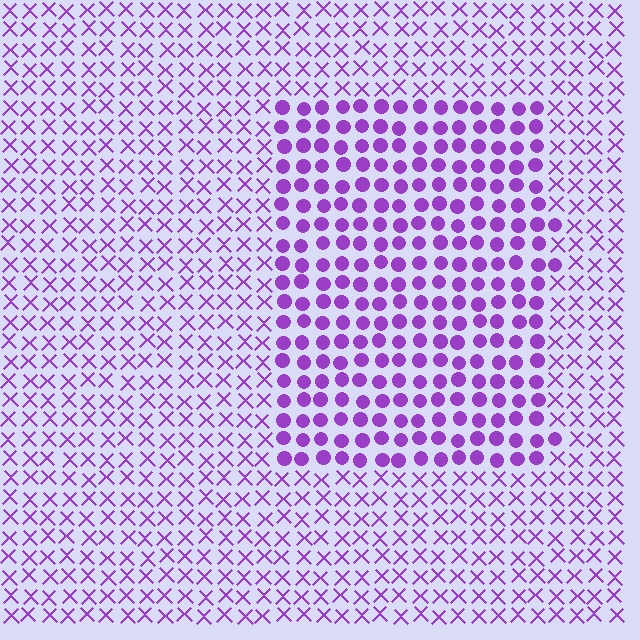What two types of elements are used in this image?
The image uses circles inside the rectangle region and X marks outside it.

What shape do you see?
I see a rectangle.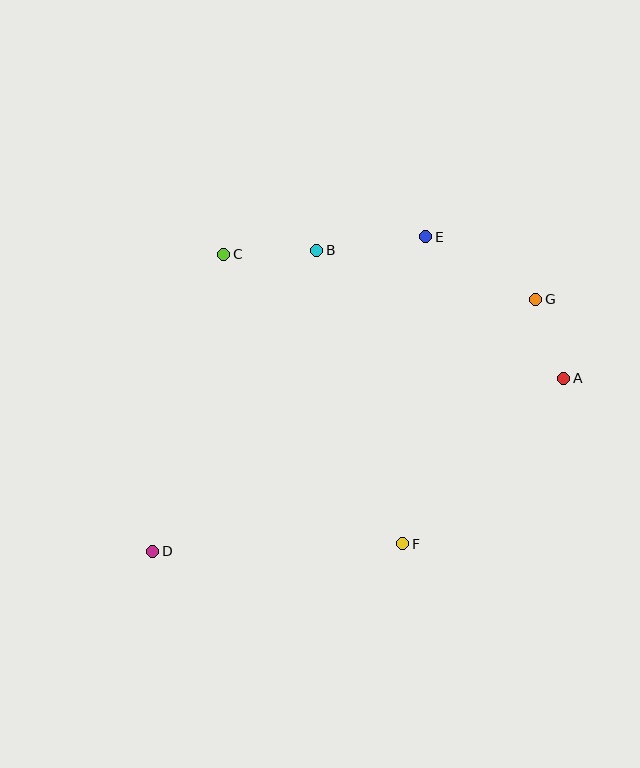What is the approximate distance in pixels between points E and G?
The distance between E and G is approximately 127 pixels.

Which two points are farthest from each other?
Points D and G are farthest from each other.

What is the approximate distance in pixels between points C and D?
The distance between C and D is approximately 306 pixels.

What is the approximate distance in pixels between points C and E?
The distance between C and E is approximately 202 pixels.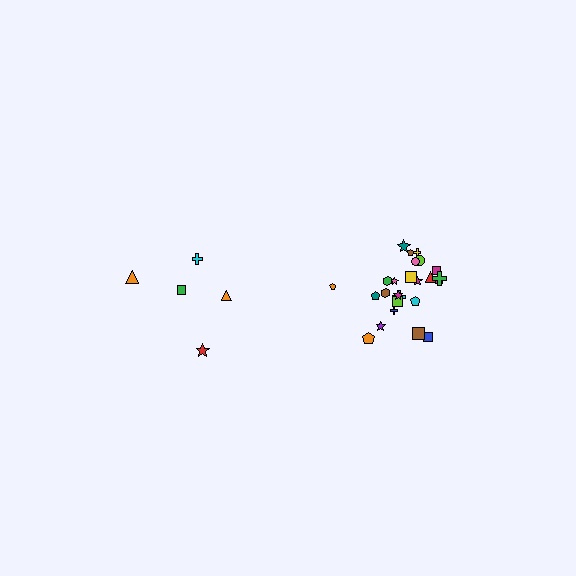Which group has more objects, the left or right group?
The right group.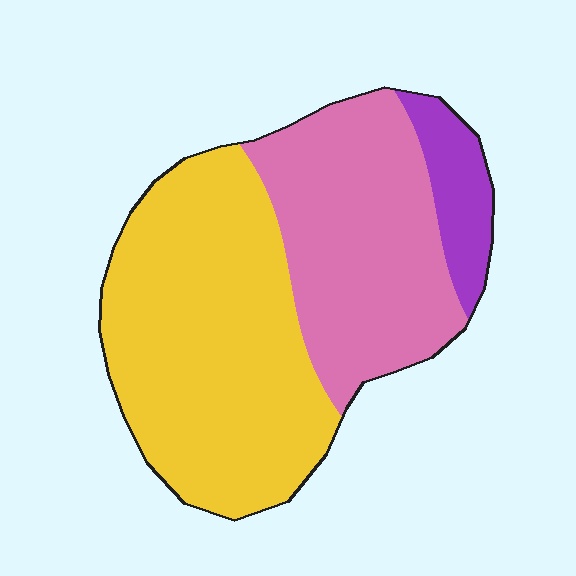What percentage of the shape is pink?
Pink covers 37% of the shape.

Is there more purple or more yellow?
Yellow.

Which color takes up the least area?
Purple, at roughly 10%.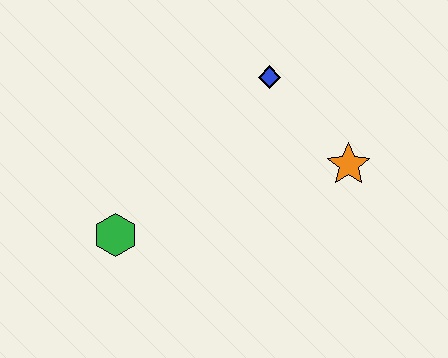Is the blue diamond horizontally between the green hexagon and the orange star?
Yes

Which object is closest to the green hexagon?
The blue diamond is closest to the green hexagon.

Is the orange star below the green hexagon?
No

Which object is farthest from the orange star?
The green hexagon is farthest from the orange star.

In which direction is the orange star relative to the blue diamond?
The orange star is below the blue diamond.